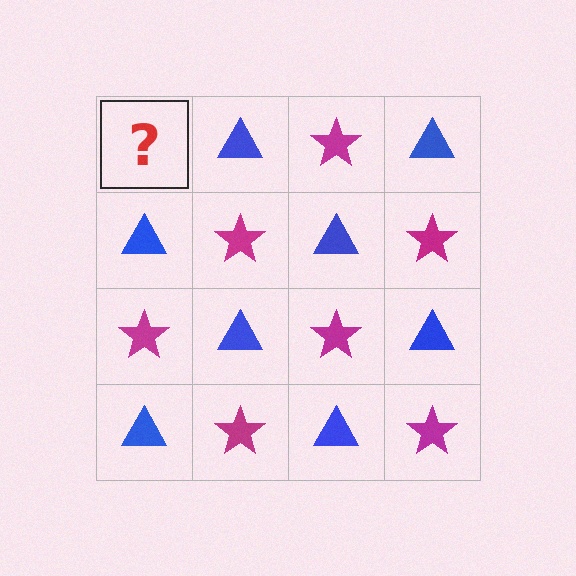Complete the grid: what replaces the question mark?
The question mark should be replaced with a magenta star.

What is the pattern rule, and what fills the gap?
The rule is that it alternates magenta star and blue triangle in a checkerboard pattern. The gap should be filled with a magenta star.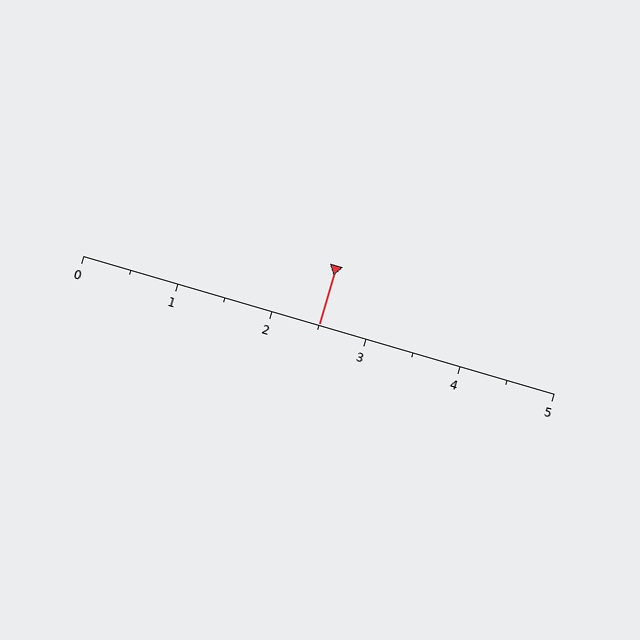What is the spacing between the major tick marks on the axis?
The major ticks are spaced 1 apart.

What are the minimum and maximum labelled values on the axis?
The axis runs from 0 to 5.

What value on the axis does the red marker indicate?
The marker indicates approximately 2.5.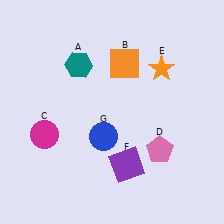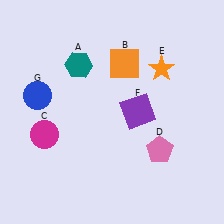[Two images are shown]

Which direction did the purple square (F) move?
The purple square (F) moved up.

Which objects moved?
The objects that moved are: the purple square (F), the blue circle (G).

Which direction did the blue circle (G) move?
The blue circle (G) moved left.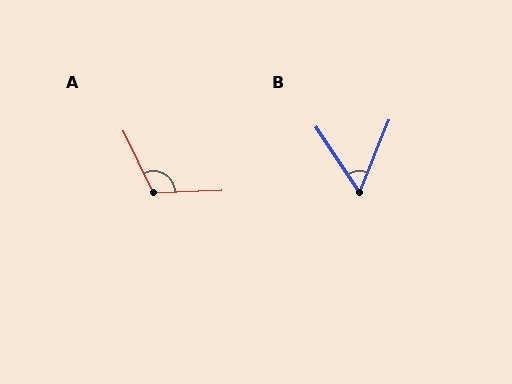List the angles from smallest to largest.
B (56°), A (113°).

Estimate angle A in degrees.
Approximately 113 degrees.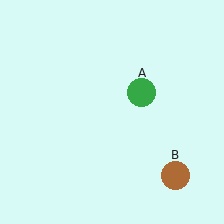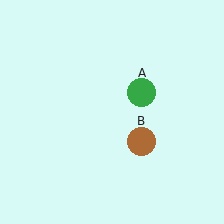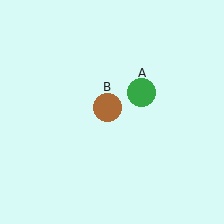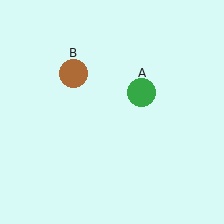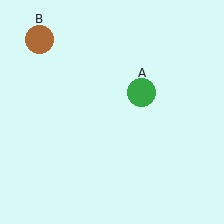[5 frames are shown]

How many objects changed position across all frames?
1 object changed position: brown circle (object B).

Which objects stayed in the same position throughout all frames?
Green circle (object A) remained stationary.